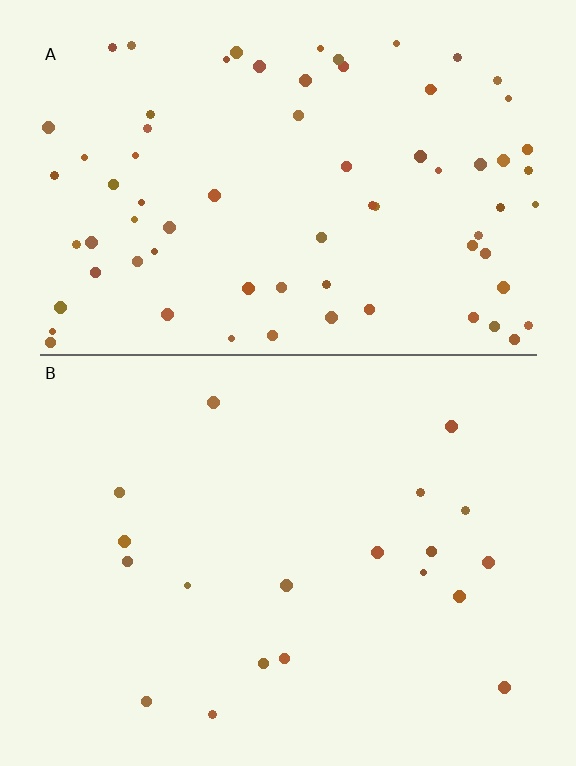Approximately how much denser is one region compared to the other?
Approximately 3.9× — region A over region B.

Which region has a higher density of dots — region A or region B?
A (the top).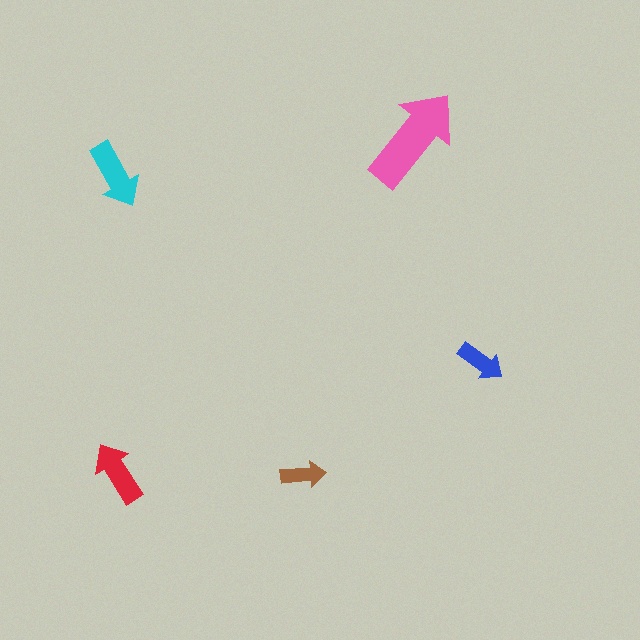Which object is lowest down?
The brown arrow is bottommost.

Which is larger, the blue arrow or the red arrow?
The red one.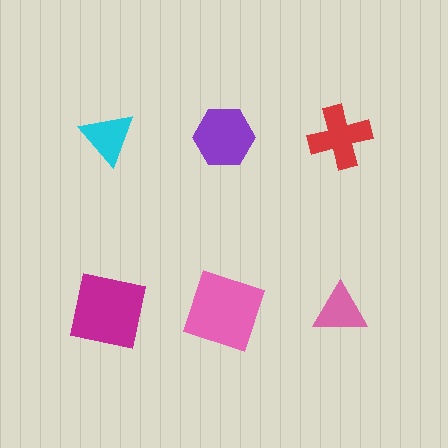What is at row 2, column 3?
A pink triangle.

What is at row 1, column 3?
A red cross.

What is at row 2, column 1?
A magenta square.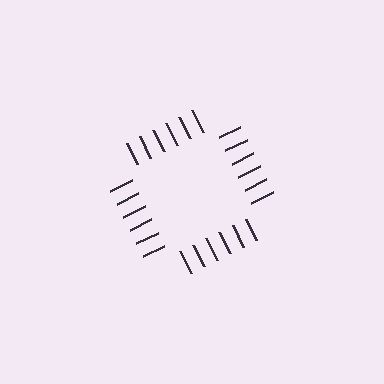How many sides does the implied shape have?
4 sides — the line-ends trace a square.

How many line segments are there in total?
24 — 6 along each of the 4 edges.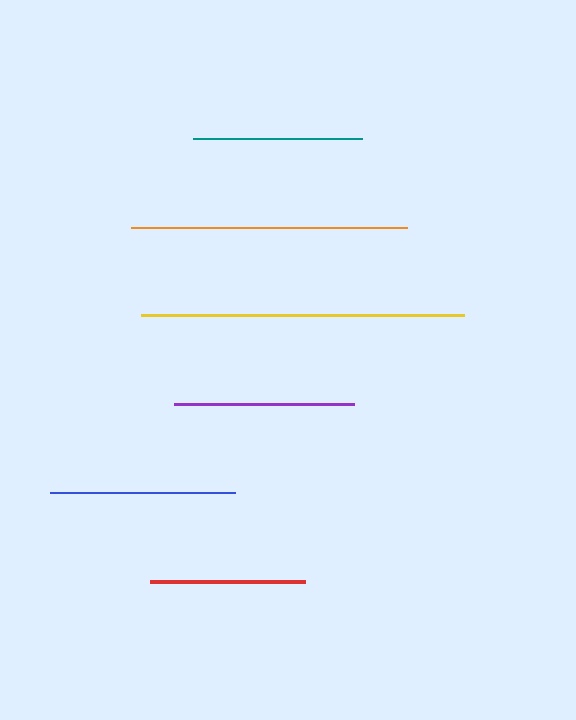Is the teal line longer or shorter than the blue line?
The blue line is longer than the teal line.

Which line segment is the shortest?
The red line is the shortest at approximately 155 pixels.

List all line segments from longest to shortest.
From longest to shortest: yellow, orange, blue, purple, teal, red.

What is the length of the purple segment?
The purple segment is approximately 181 pixels long.